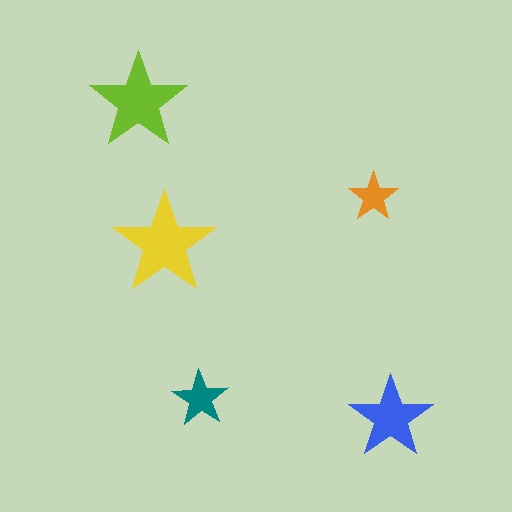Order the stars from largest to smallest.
the yellow one, the lime one, the blue one, the teal one, the orange one.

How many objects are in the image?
There are 5 objects in the image.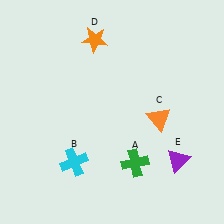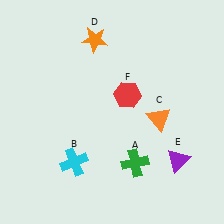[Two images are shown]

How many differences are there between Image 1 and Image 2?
There is 1 difference between the two images.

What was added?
A red hexagon (F) was added in Image 2.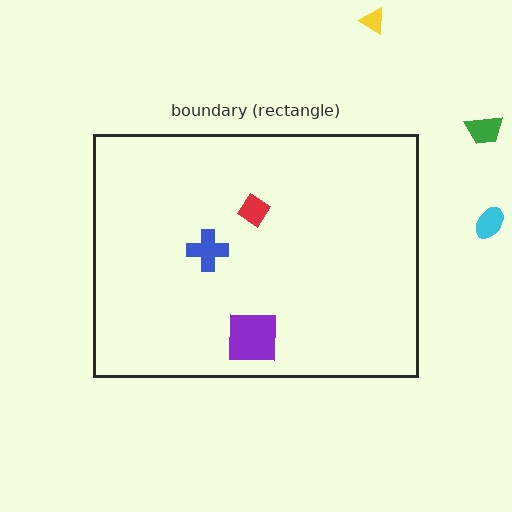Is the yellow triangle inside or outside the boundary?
Outside.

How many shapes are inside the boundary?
3 inside, 3 outside.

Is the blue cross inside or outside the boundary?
Inside.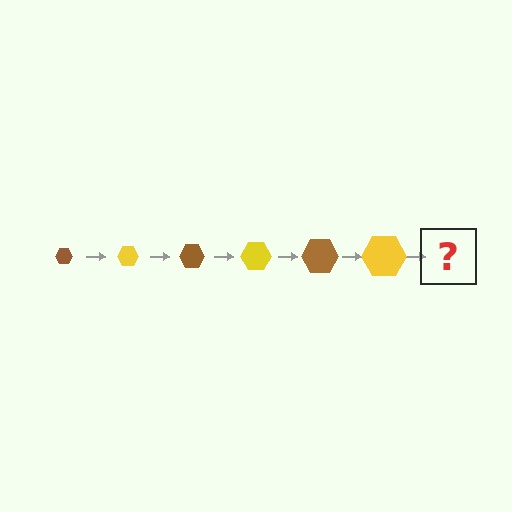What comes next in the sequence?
The next element should be a brown hexagon, larger than the previous one.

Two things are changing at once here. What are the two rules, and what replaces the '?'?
The two rules are that the hexagon grows larger each step and the color cycles through brown and yellow. The '?' should be a brown hexagon, larger than the previous one.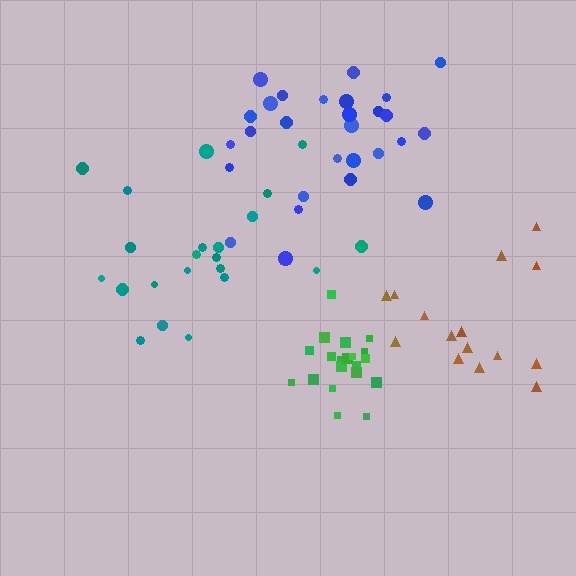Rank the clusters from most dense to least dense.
green, blue, teal, brown.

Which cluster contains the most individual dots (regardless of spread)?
Blue (28).